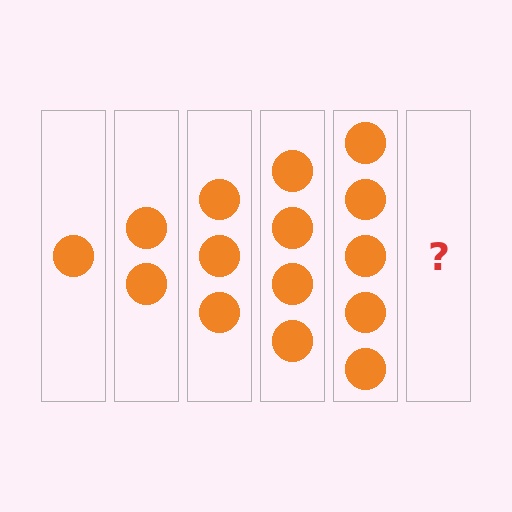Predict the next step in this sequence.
The next step is 6 circles.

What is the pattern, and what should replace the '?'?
The pattern is that each step adds one more circle. The '?' should be 6 circles.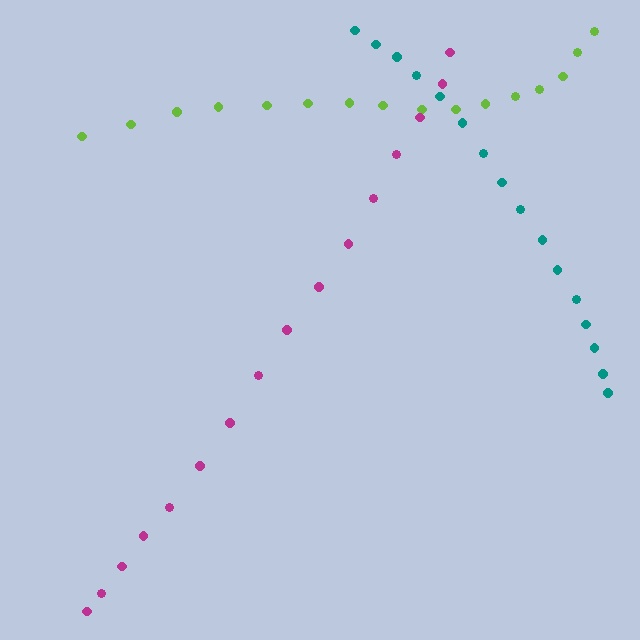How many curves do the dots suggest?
There are 3 distinct paths.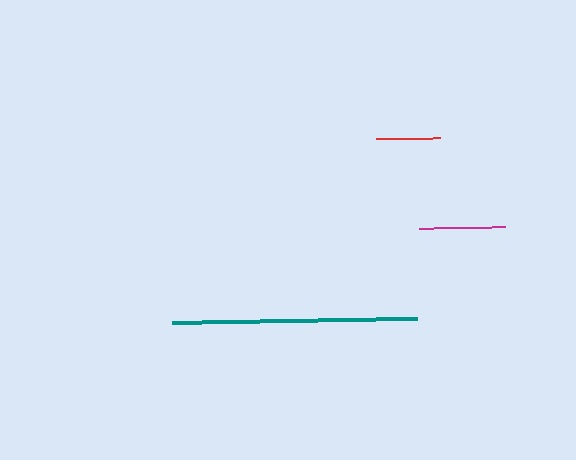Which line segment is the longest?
The teal line is the longest at approximately 244 pixels.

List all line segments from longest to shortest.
From longest to shortest: teal, magenta, red.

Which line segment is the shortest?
The red line is the shortest at approximately 64 pixels.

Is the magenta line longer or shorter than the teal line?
The teal line is longer than the magenta line.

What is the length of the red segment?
The red segment is approximately 64 pixels long.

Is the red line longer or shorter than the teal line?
The teal line is longer than the red line.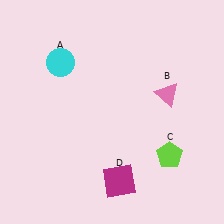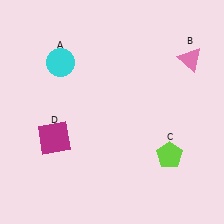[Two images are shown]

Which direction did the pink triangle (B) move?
The pink triangle (B) moved up.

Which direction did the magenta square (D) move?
The magenta square (D) moved left.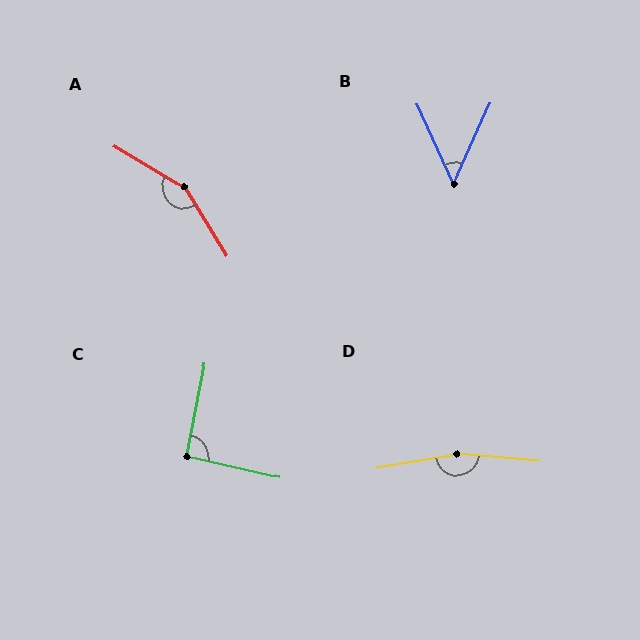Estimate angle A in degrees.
Approximately 152 degrees.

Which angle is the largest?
D, at approximately 165 degrees.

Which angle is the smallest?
B, at approximately 49 degrees.